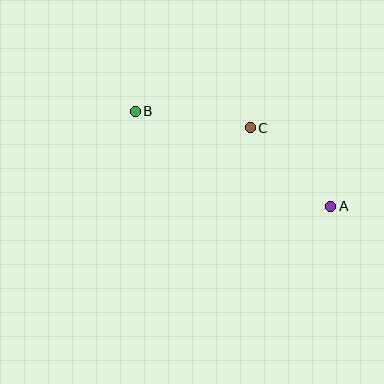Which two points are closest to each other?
Points A and C are closest to each other.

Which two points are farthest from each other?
Points A and B are farthest from each other.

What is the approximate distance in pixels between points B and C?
The distance between B and C is approximately 116 pixels.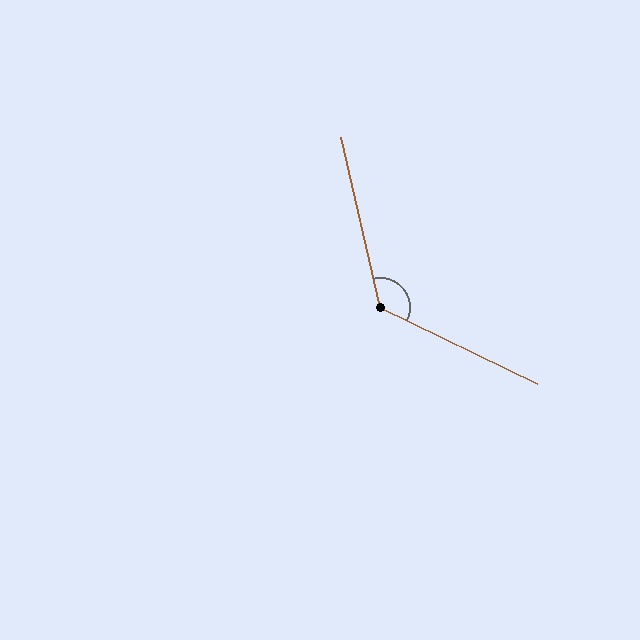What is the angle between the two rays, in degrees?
Approximately 129 degrees.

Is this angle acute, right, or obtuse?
It is obtuse.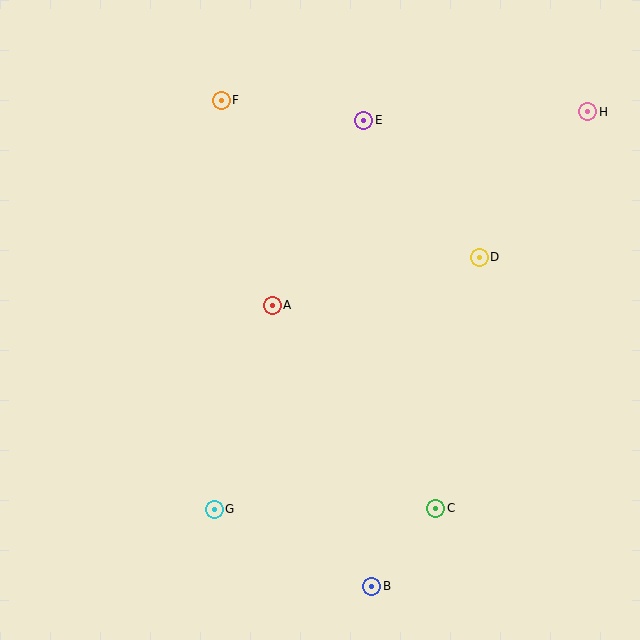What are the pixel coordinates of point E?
Point E is at (364, 120).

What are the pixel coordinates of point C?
Point C is at (436, 508).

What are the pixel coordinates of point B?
Point B is at (372, 586).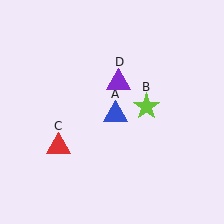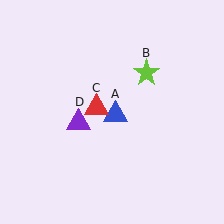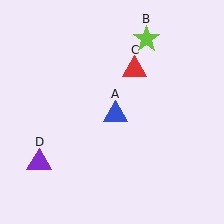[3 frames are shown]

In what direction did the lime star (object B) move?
The lime star (object B) moved up.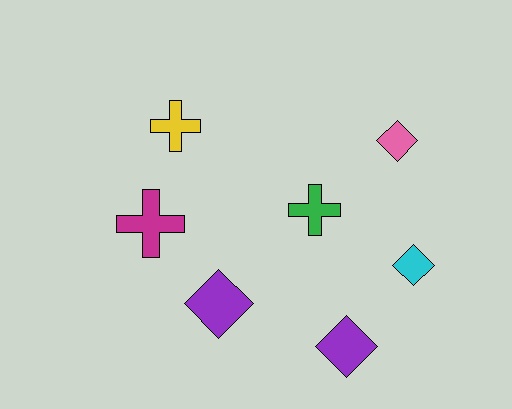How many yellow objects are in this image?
There is 1 yellow object.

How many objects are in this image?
There are 7 objects.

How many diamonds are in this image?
There are 4 diamonds.